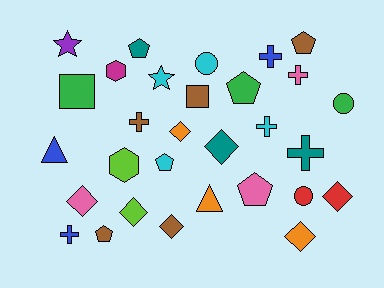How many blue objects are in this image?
There are 3 blue objects.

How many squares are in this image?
There are 2 squares.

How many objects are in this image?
There are 30 objects.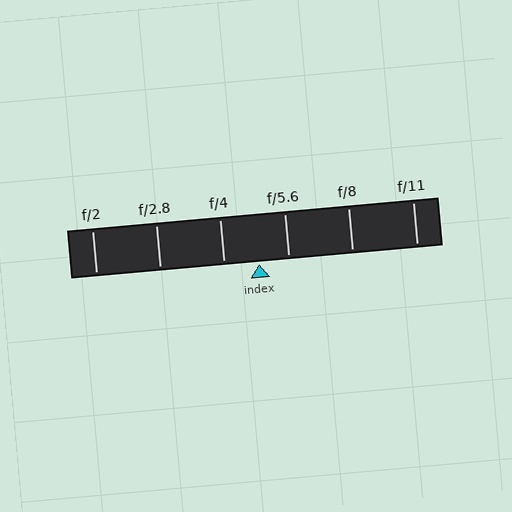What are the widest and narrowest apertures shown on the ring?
The widest aperture shown is f/2 and the narrowest is f/11.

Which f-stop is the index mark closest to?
The index mark is closest to f/5.6.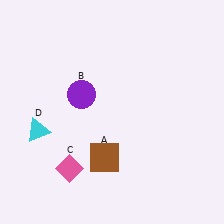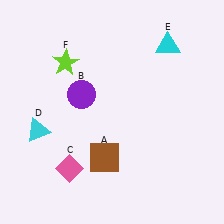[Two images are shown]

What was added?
A cyan triangle (E), a lime star (F) were added in Image 2.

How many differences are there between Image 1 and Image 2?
There are 2 differences between the two images.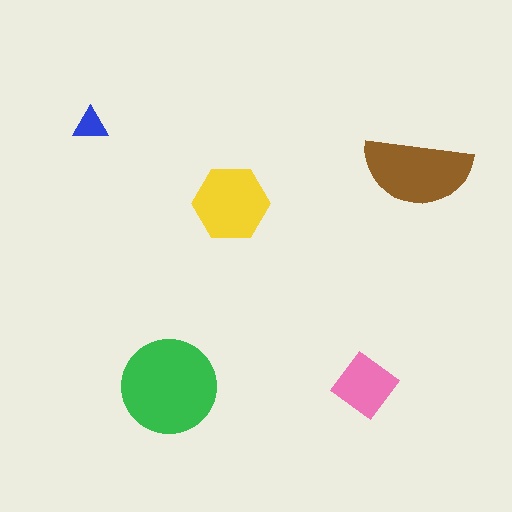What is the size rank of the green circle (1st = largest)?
1st.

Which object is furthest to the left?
The blue triangle is leftmost.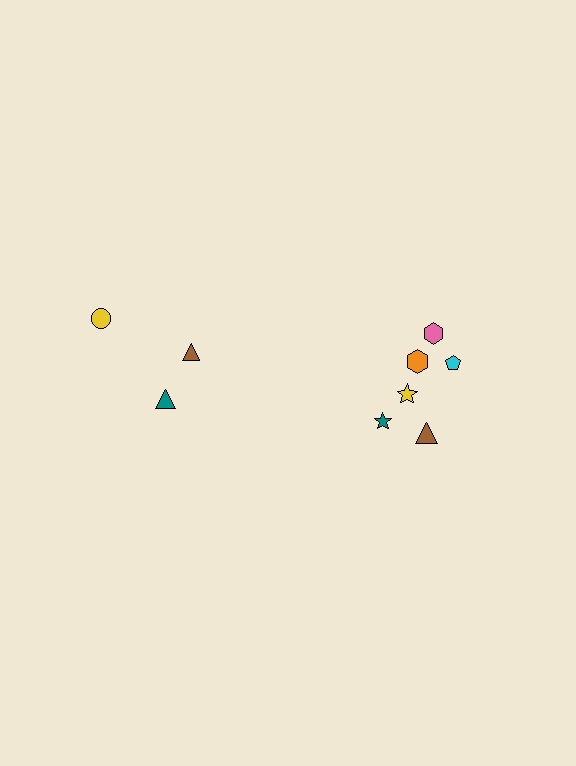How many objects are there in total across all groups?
There are 9 objects.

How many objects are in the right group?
There are 6 objects.